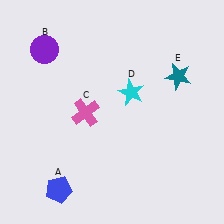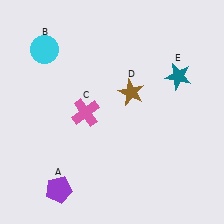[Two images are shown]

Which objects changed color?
A changed from blue to purple. B changed from purple to cyan. D changed from cyan to brown.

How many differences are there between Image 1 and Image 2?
There are 3 differences between the two images.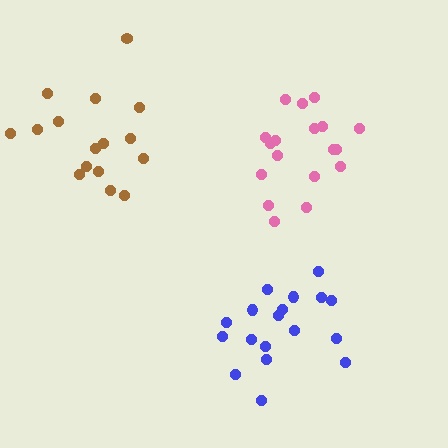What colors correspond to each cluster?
The clusters are colored: pink, blue, brown.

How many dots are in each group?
Group 1: 18 dots, Group 2: 18 dots, Group 3: 16 dots (52 total).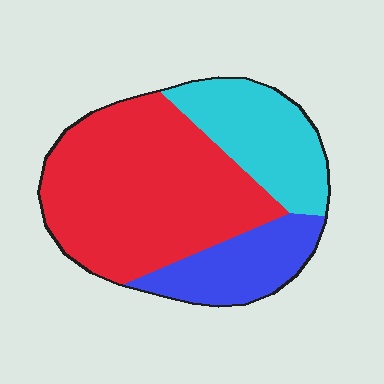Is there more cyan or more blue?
Cyan.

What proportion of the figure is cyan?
Cyan covers about 25% of the figure.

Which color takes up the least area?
Blue, at roughly 20%.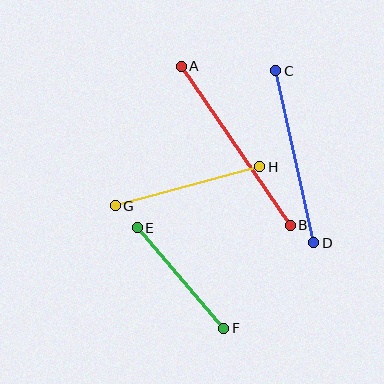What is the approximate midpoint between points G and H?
The midpoint is at approximately (187, 186) pixels.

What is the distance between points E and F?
The distance is approximately 133 pixels.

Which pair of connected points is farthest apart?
Points A and B are farthest apart.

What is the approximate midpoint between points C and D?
The midpoint is at approximately (295, 157) pixels.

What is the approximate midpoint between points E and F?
The midpoint is at approximately (181, 278) pixels.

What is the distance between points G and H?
The distance is approximately 149 pixels.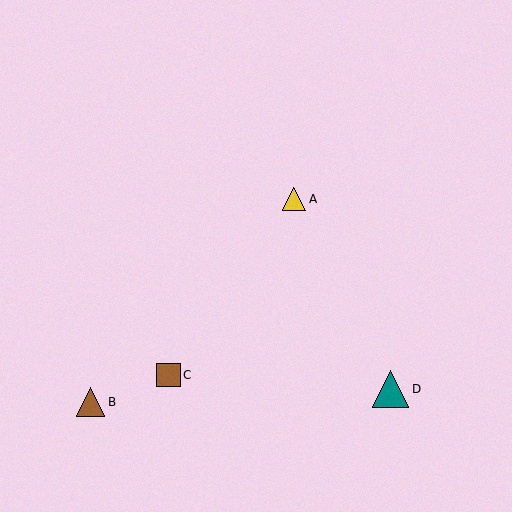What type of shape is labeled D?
Shape D is a teal triangle.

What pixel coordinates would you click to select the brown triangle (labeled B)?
Click at (91, 402) to select the brown triangle B.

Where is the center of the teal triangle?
The center of the teal triangle is at (390, 389).